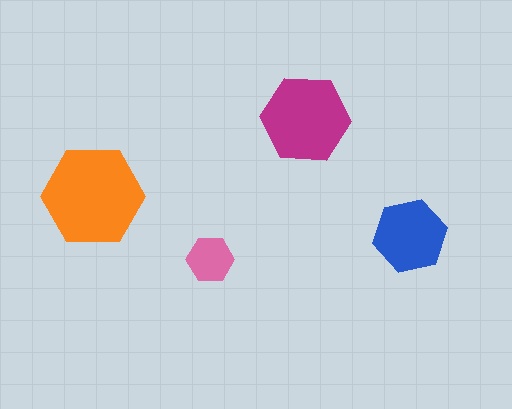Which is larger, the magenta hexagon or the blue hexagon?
The magenta one.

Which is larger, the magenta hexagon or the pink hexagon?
The magenta one.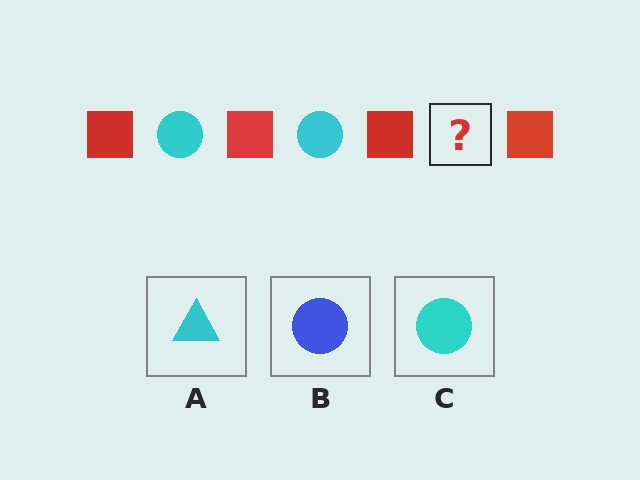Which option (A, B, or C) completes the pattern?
C.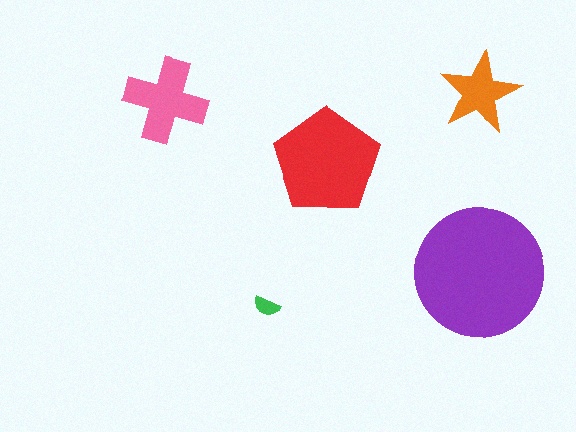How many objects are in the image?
There are 5 objects in the image.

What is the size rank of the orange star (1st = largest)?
4th.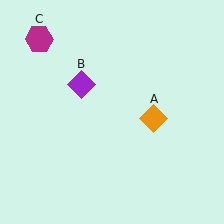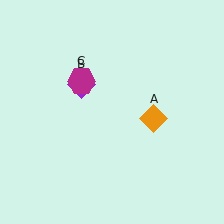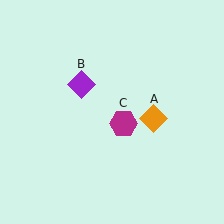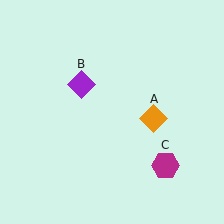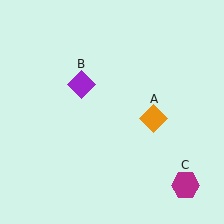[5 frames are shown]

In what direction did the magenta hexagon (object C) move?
The magenta hexagon (object C) moved down and to the right.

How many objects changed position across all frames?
1 object changed position: magenta hexagon (object C).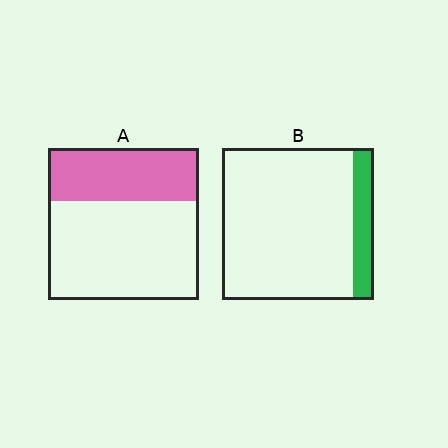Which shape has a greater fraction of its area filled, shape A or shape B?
Shape A.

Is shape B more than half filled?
No.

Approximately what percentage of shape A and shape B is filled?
A is approximately 35% and B is approximately 15%.